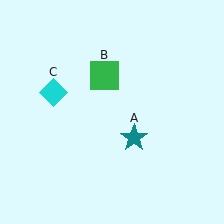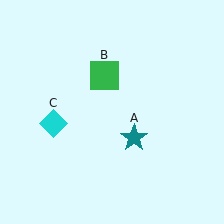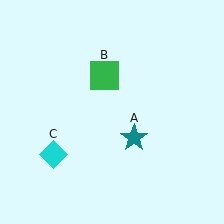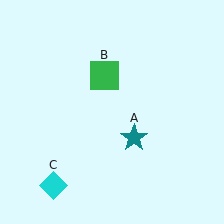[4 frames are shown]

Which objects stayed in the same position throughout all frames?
Teal star (object A) and green square (object B) remained stationary.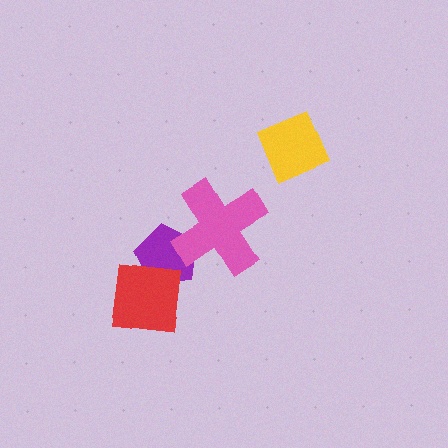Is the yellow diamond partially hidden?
No, no other shape covers it.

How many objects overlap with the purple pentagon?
2 objects overlap with the purple pentagon.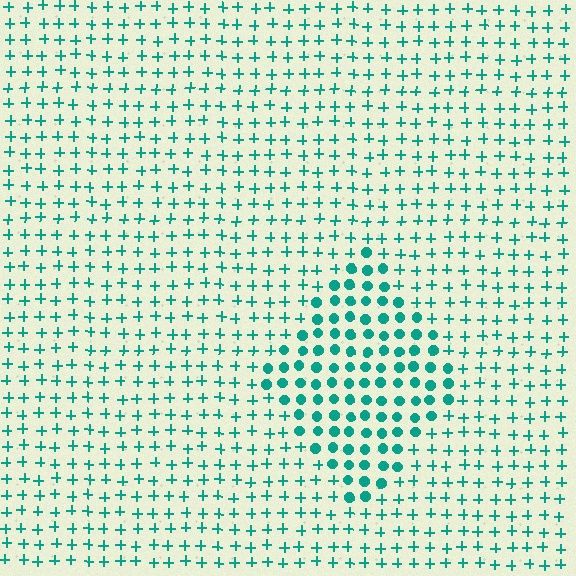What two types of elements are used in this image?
The image uses circles inside the diamond region and plus signs outside it.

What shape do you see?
I see a diamond.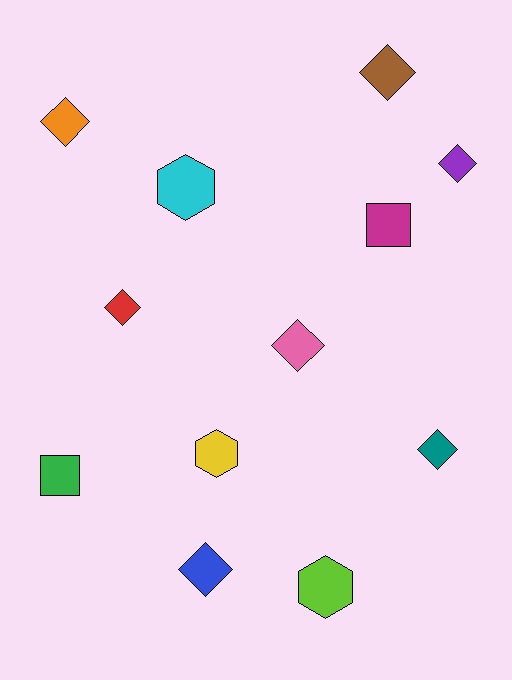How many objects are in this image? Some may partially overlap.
There are 12 objects.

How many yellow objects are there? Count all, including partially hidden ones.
There is 1 yellow object.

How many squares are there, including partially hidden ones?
There are 2 squares.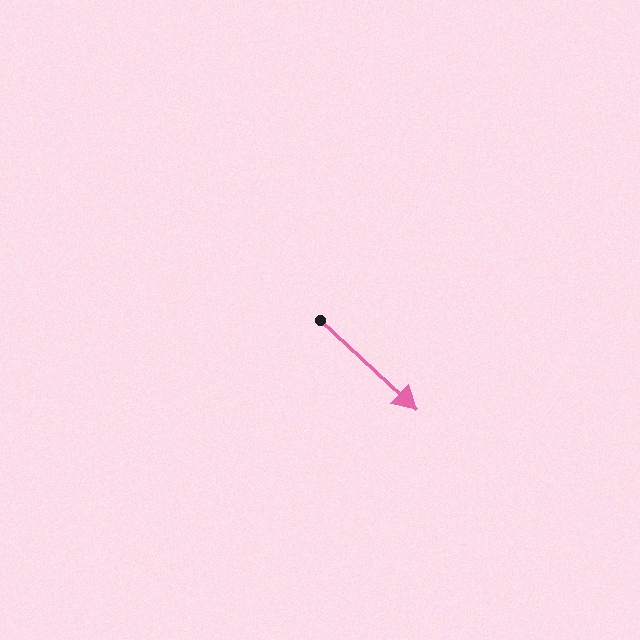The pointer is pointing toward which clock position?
Roughly 4 o'clock.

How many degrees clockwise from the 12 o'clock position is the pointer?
Approximately 133 degrees.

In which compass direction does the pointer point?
Southeast.